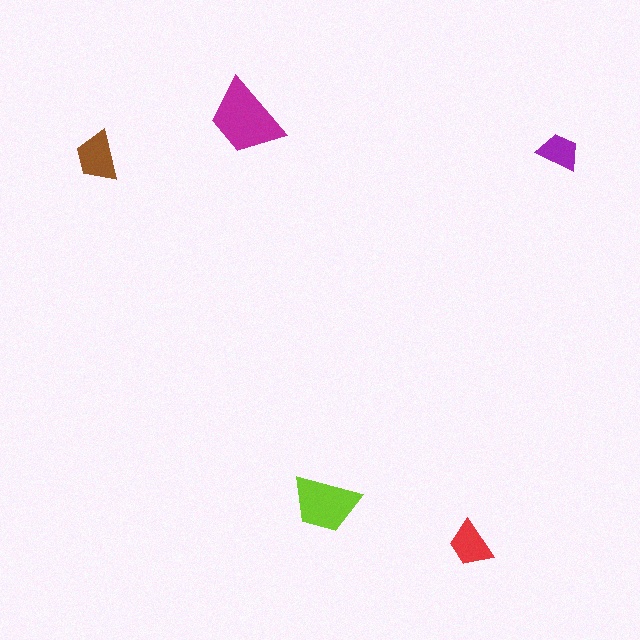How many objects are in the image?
There are 5 objects in the image.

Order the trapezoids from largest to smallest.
the magenta one, the lime one, the brown one, the red one, the purple one.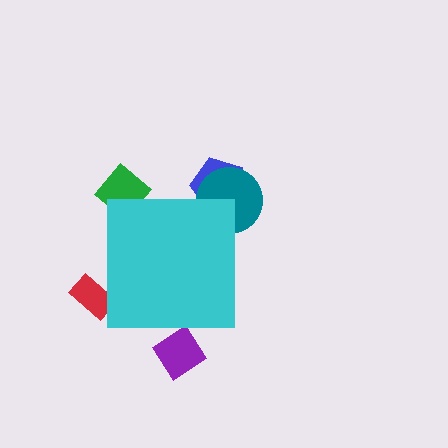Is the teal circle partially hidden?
Yes, the teal circle is partially hidden behind the cyan square.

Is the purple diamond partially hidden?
Yes, the purple diamond is partially hidden behind the cyan square.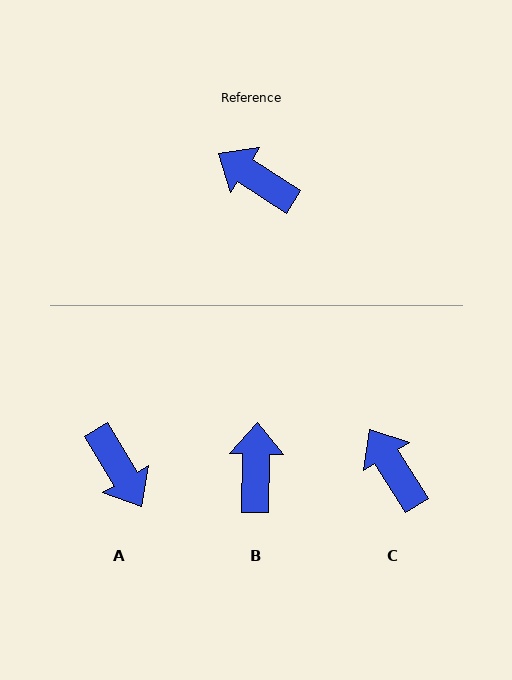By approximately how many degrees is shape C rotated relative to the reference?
Approximately 25 degrees clockwise.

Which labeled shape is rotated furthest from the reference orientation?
A, about 154 degrees away.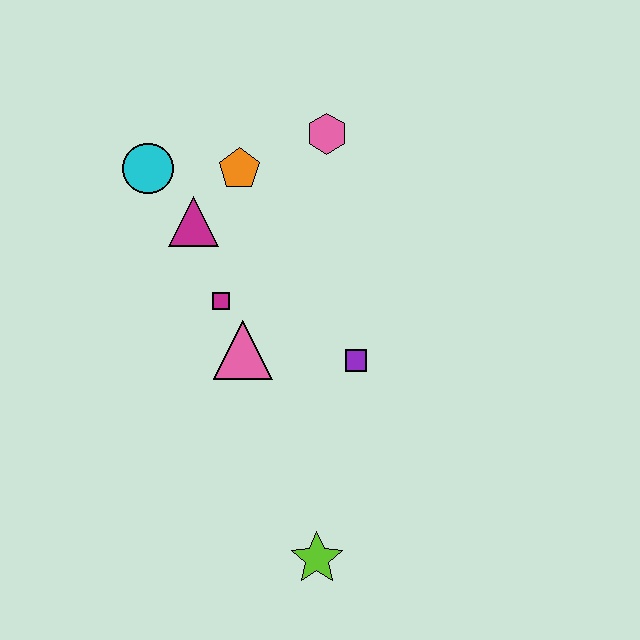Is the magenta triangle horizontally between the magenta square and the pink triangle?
No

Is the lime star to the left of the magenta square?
No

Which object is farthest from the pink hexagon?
The lime star is farthest from the pink hexagon.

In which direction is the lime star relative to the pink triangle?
The lime star is below the pink triangle.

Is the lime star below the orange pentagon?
Yes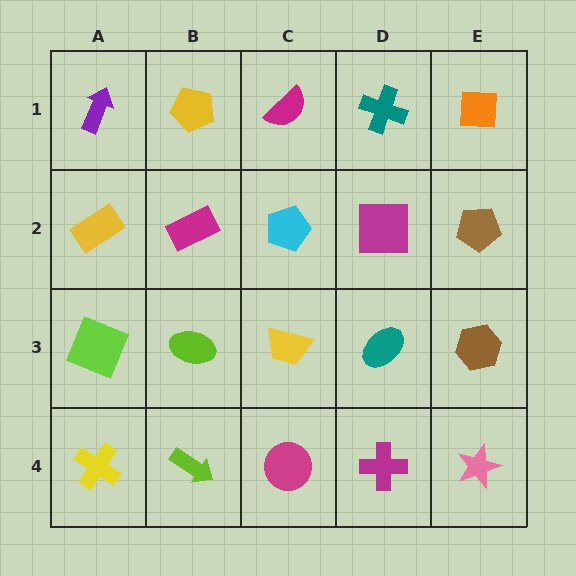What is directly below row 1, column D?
A magenta square.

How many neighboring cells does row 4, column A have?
2.